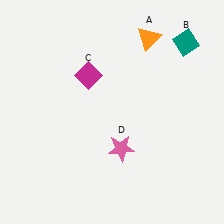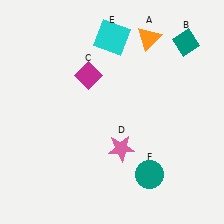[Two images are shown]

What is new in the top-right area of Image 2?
A cyan square (E) was added in the top-right area of Image 2.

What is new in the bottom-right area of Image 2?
A teal circle (F) was added in the bottom-right area of Image 2.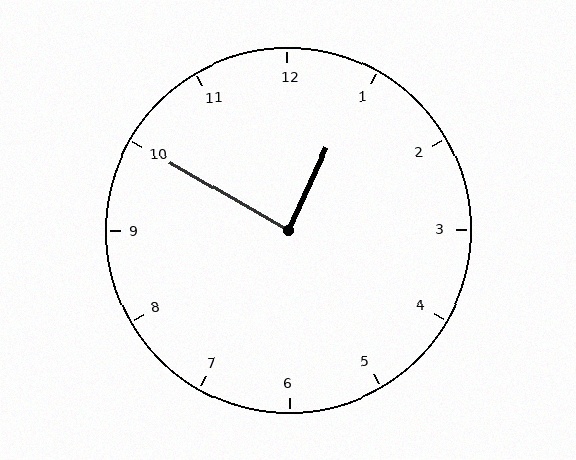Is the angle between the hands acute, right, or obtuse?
It is right.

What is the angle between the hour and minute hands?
Approximately 85 degrees.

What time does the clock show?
12:50.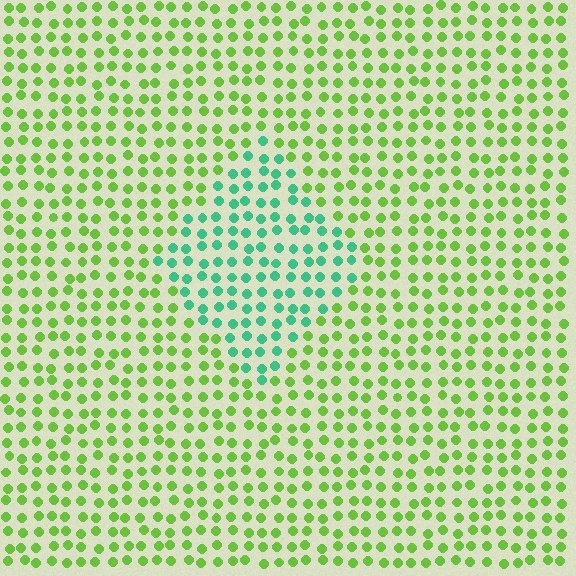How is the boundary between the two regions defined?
The boundary is defined purely by a slight shift in hue (about 54 degrees). Spacing, size, and orientation are identical on both sides.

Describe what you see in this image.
The image is filled with small lime elements in a uniform arrangement. A diamond-shaped region is visible where the elements are tinted to a slightly different hue, forming a subtle color boundary.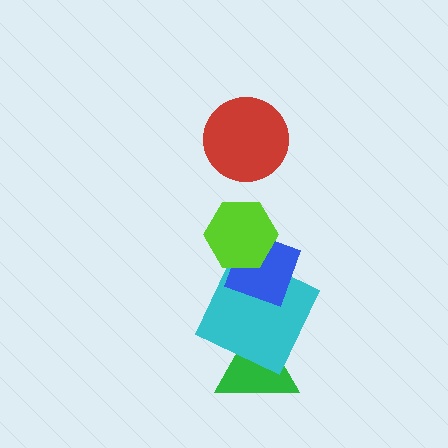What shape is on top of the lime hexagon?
The red circle is on top of the lime hexagon.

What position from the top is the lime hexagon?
The lime hexagon is 2nd from the top.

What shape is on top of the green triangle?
The cyan square is on top of the green triangle.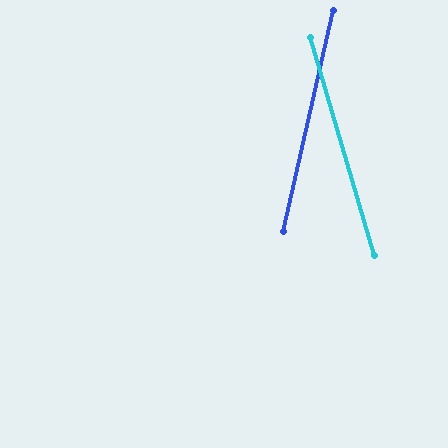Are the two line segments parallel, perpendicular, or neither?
Neither parallel nor perpendicular — they differ by about 29°.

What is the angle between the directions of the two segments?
Approximately 29 degrees.